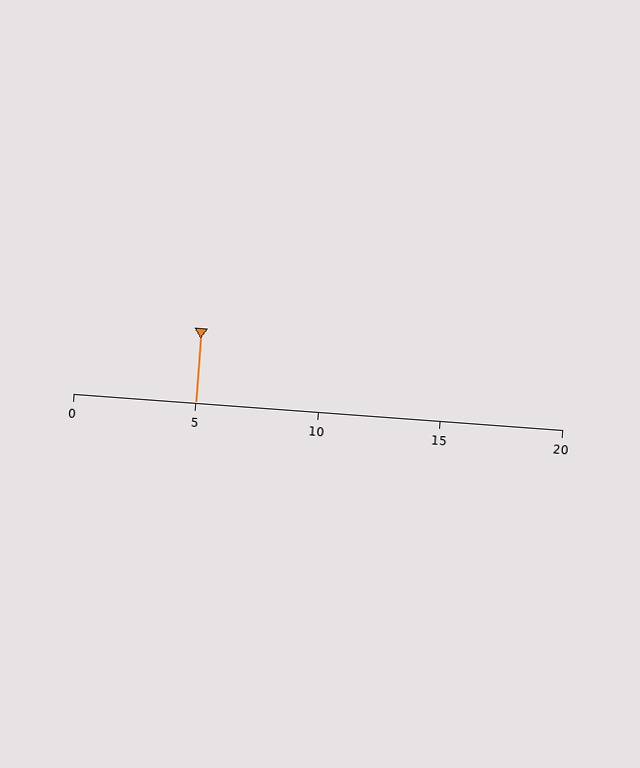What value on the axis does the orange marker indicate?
The marker indicates approximately 5.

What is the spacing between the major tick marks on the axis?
The major ticks are spaced 5 apart.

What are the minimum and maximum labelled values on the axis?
The axis runs from 0 to 20.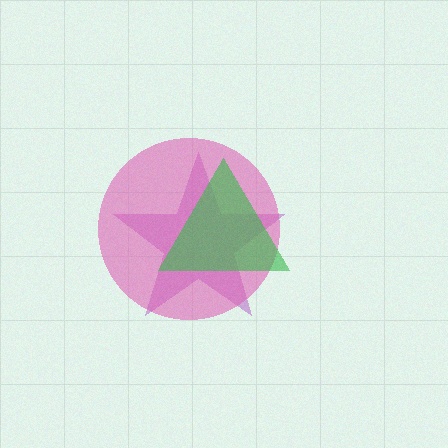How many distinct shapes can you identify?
There are 3 distinct shapes: a purple star, a pink circle, a green triangle.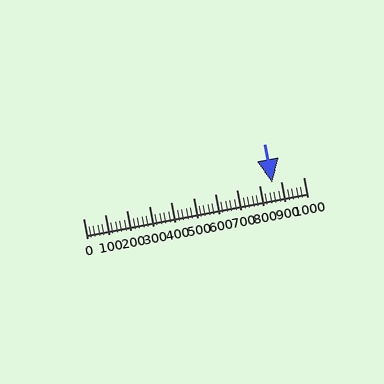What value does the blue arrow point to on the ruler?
The blue arrow points to approximately 860.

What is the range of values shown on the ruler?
The ruler shows values from 0 to 1000.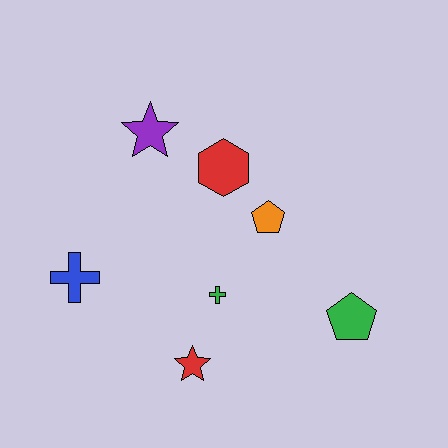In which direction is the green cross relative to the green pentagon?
The green cross is to the left of the green pentagon.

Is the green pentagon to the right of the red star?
Yes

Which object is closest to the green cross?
The red star is closest to the green cross.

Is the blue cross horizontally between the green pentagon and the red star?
No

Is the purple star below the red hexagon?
No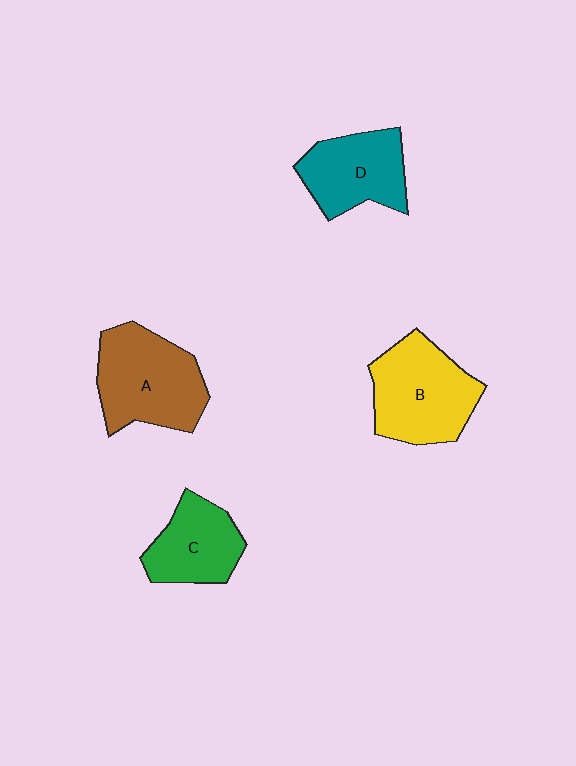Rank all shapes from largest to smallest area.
From largest to smallest: A (brown), B (yellow), D (teal), C (green).